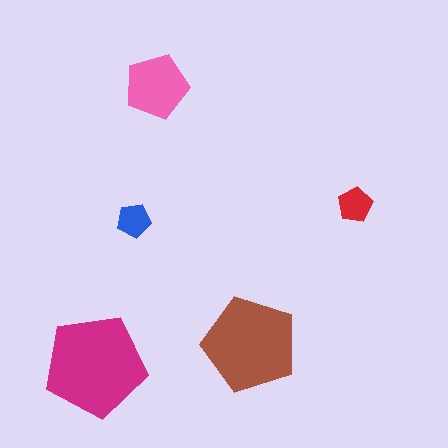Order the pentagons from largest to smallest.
the magenta one, the brown one, the pink one, the red one, the blue one.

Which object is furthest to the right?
The red pentagon is rightmost.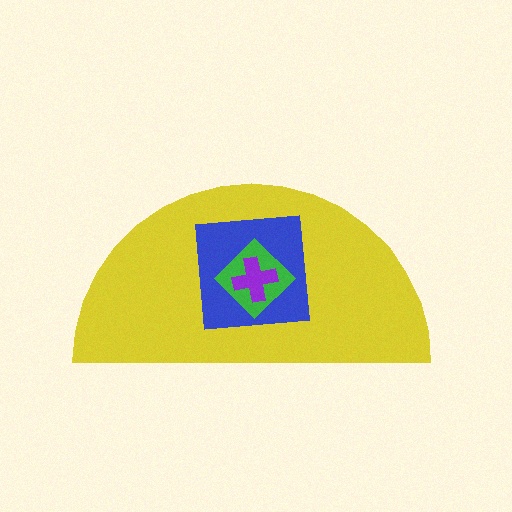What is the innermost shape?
The purple cross.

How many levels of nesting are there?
4.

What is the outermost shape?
The yellow semicircle.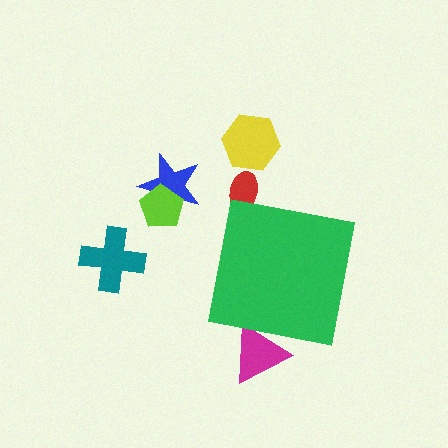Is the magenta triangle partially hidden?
Yes, the magenta triangle is partially hidden behind the green square.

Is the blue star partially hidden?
No, the blue star is fully visible.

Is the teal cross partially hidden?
No, the teal cross is fully visible.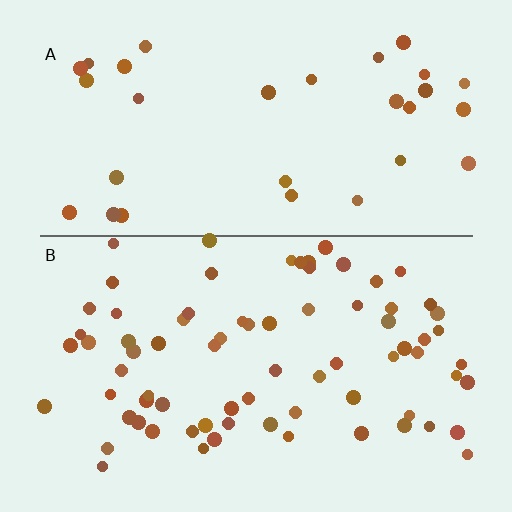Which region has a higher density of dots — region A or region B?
B (the bottom).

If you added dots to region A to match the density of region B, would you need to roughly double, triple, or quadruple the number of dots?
Approximately double.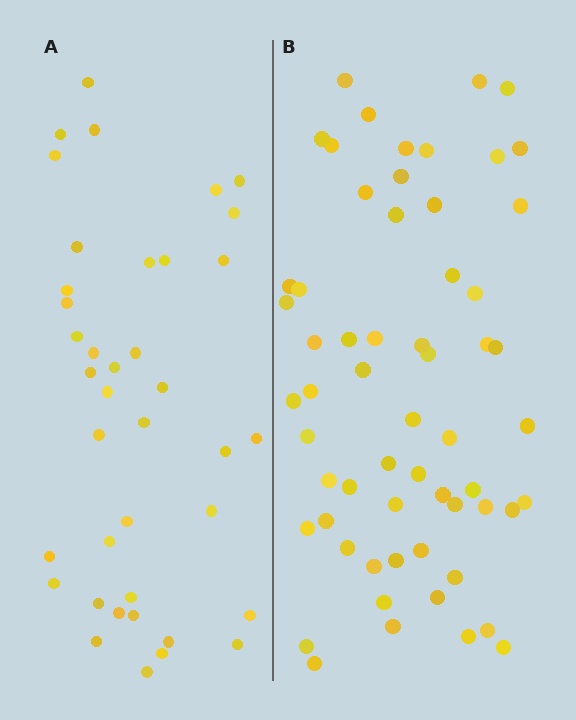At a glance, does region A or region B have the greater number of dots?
Region B (the right region) has more dots.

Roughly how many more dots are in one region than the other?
Region B has approximately 20 more dots than region A.